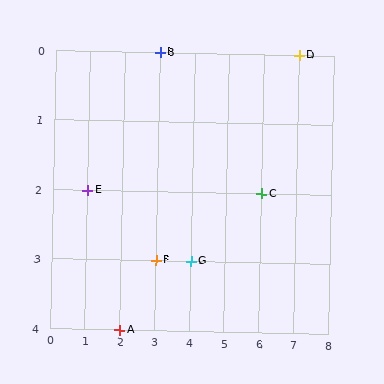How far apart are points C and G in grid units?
Points C and G are 2 columns and 1 row apart (about 2.2 grid units diagonally).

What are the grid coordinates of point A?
Point A is at grid coordinates (2, 4).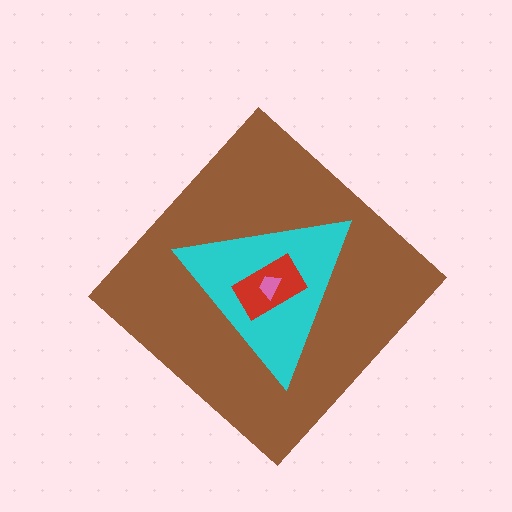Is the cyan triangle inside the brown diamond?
Yes.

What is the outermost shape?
The brown diamond.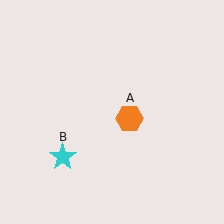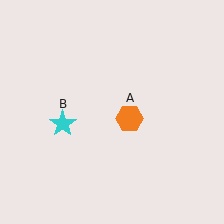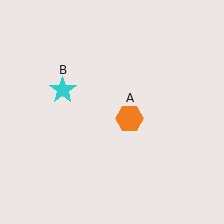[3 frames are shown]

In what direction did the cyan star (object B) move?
The cyan star (object B) moved up.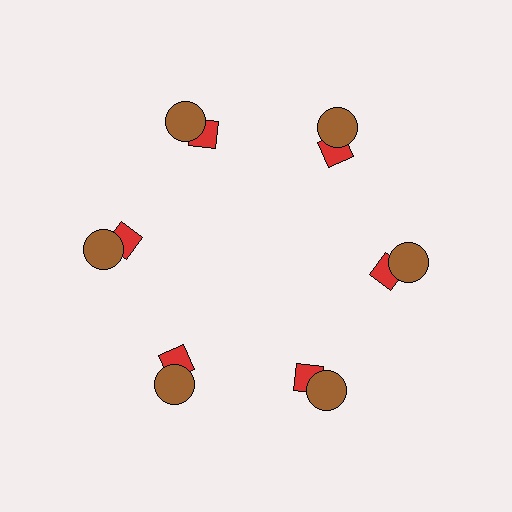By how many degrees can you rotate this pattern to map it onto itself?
The pattern maps onto itself every 60 degrees of rotation.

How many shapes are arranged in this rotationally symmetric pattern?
There are 12 shapes, arranged in 6 groups of 2.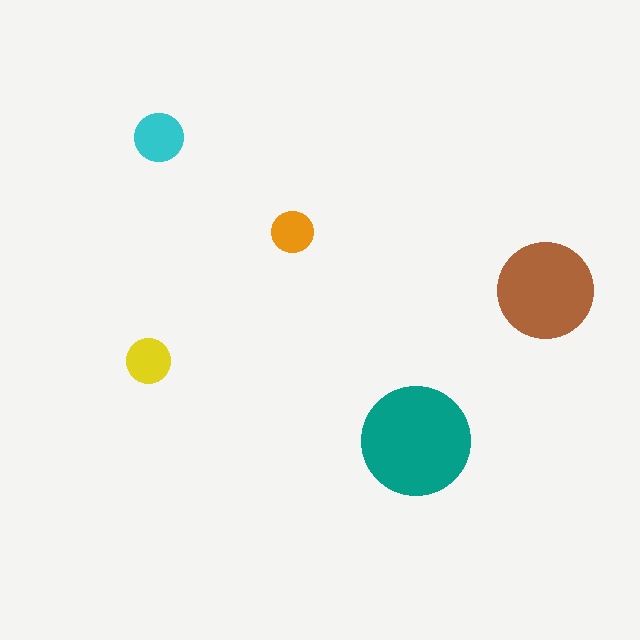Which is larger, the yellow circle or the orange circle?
The yellow one.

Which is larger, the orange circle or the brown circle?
The brown one.